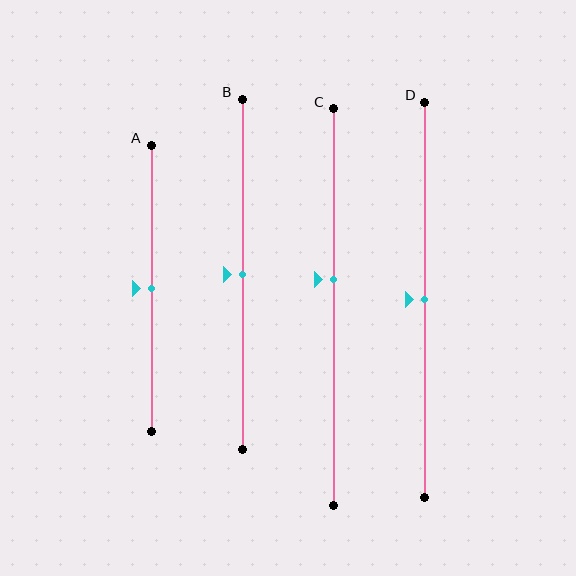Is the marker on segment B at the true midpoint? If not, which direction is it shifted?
Yes, the marker on segment B is at the true midpoint.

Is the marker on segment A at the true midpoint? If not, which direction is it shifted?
Yes, the marker on segment A is at the true midpoint.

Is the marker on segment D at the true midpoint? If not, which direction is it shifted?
Yes, the marker on segment D is at the true midpoint.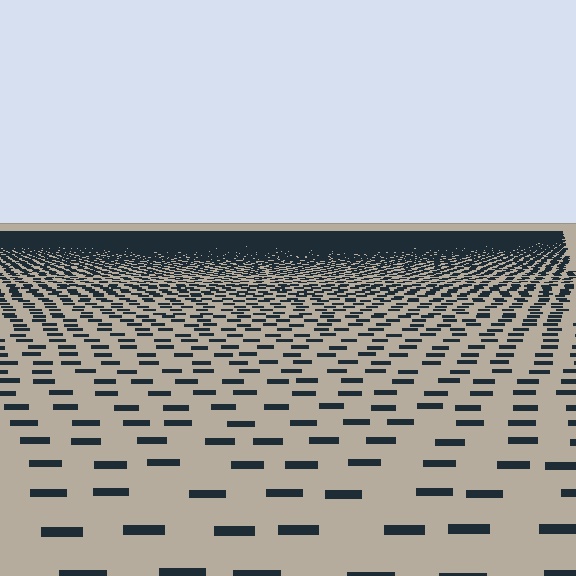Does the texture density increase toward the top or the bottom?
Density increases toward the top.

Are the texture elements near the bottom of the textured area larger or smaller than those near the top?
Larger. Near the bottom, elements are closer to the viewer and appear at a bigger on-screen size.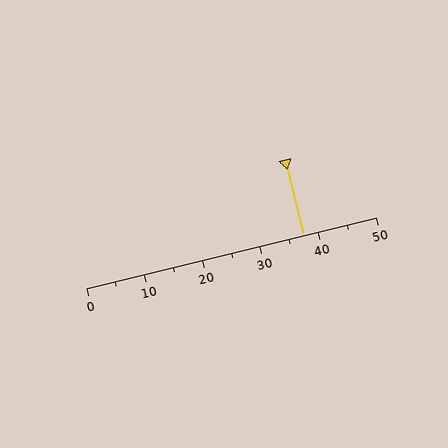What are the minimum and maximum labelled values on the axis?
The axis runs from 0 to 50.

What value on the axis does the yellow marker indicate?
The marker indicates approximately 37.5.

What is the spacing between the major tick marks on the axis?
The major ticks are spaced 10 apart.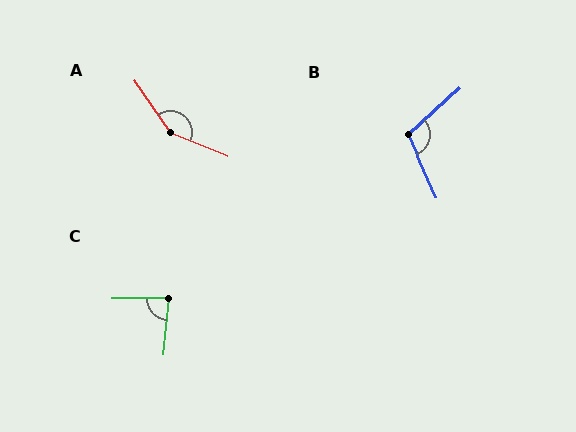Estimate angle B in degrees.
Approximately 108 degrees.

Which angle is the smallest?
C, at approximately 84 degrees.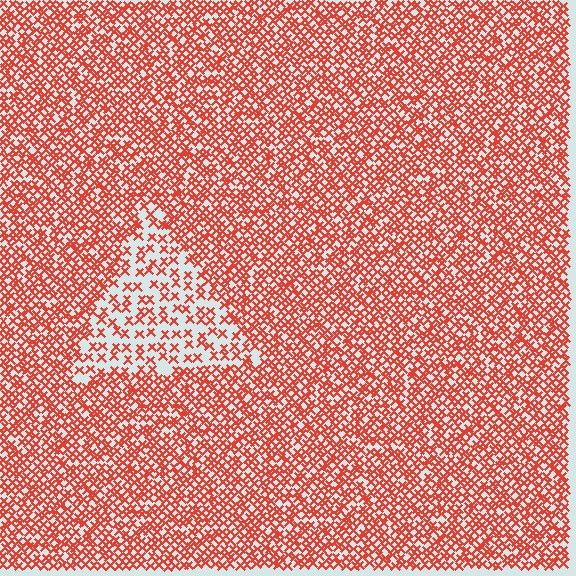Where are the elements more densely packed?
The elements are more densely packed outside the triangle boundary.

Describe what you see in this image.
The image contains small red elements arranged at two different densities. A triangle-shaped region is visible where the elements are less densely packed than the surrounding area.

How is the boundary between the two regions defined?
The boundary is defined by a change in element density (approximately 2.2x ratio). All elements are the same color, size, and shape.